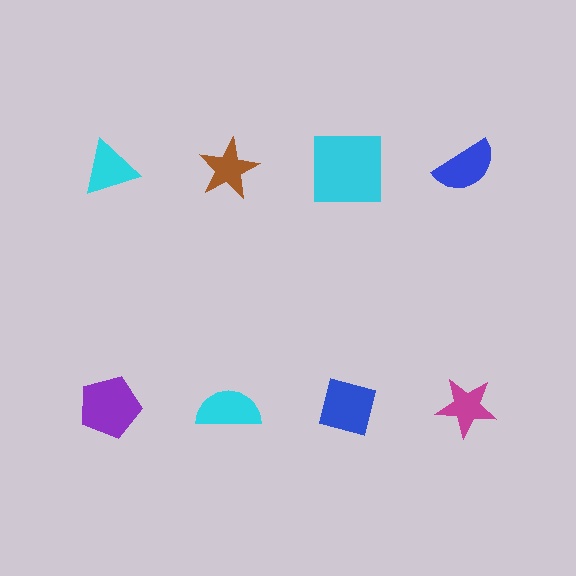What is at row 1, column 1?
A cyan triangle.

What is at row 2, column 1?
A purple pentagon.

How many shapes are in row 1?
4 shapes.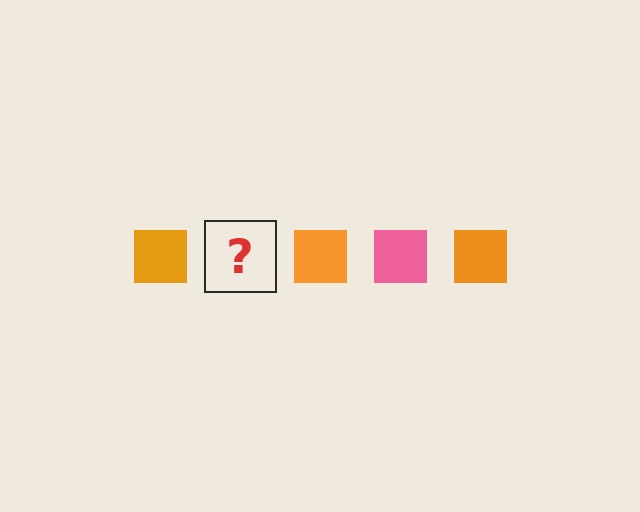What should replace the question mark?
The question mark should be replaced with a pink square.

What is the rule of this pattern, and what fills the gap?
The rule is that the pattern cycles through orange, pink squares. The gap should be filled with a pink square.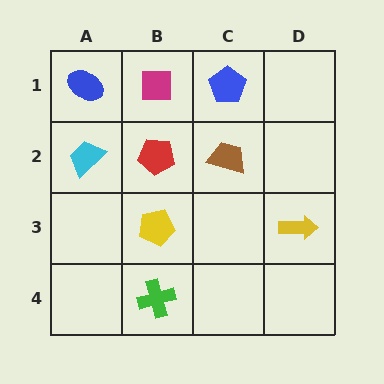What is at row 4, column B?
A green cross.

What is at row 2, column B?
A red pentagon.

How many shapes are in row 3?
2 shapes.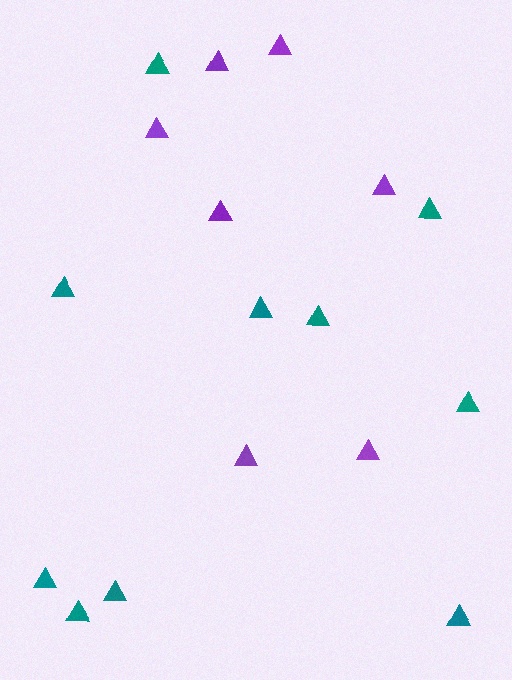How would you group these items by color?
There are 2 groups: one group of purple triangles (7) and one group of teal triangles (10).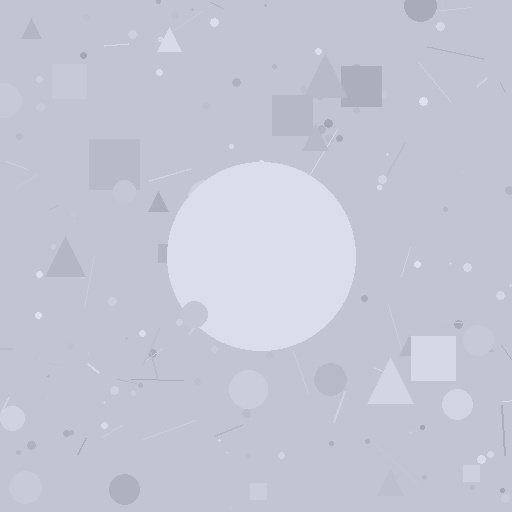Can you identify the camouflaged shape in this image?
The camouflaged shape is a circle.